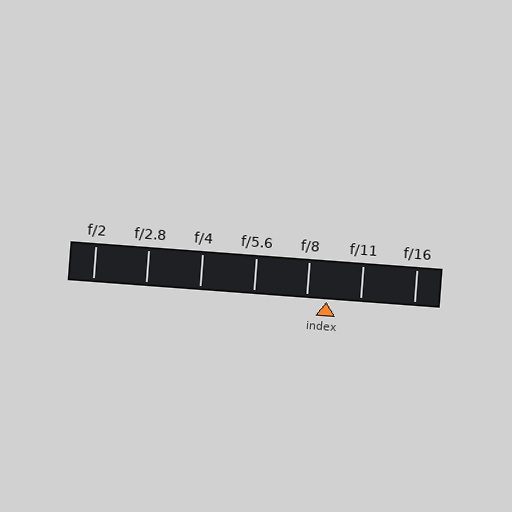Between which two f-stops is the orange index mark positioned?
The index mark is between f/8 and f/11.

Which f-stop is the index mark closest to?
The index mark is closest to f/8.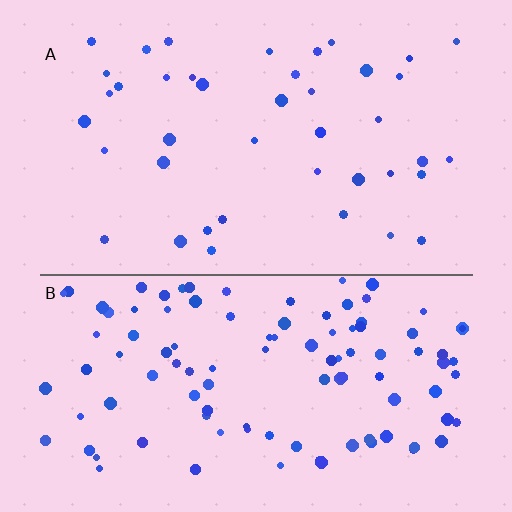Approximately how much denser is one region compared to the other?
Approximately 2.6× — region B over region A.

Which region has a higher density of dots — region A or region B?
B (the bottom).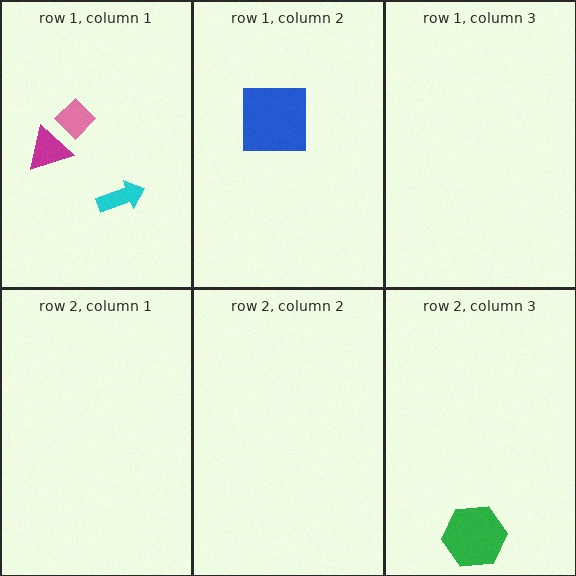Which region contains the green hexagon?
The row 2, column 3 region.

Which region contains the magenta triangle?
The row 1, column 1 region.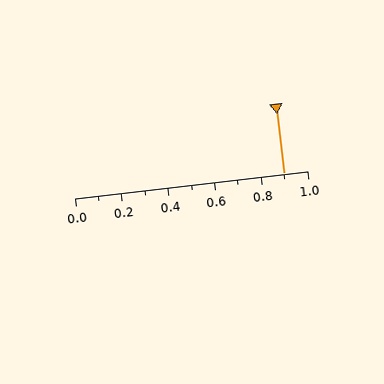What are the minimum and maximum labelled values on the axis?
The axis runs from 0.0 to 1.0.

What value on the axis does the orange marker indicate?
The marker indicates approximately 0.9.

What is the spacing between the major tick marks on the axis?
The major ticks are spaced 0.2 apart.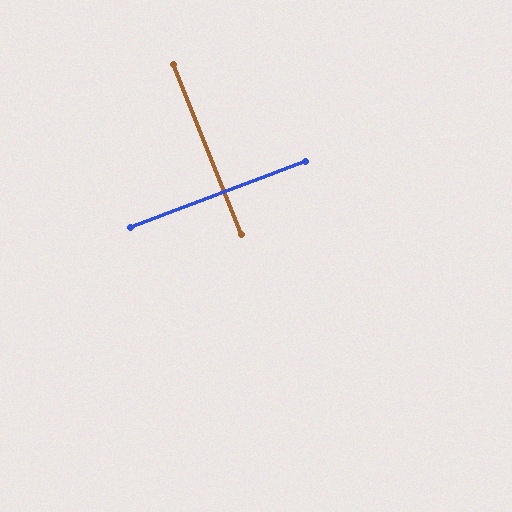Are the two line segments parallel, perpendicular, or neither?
Perpendicular — they meet at approximately 89°.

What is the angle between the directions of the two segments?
Approximately 89 degrees.